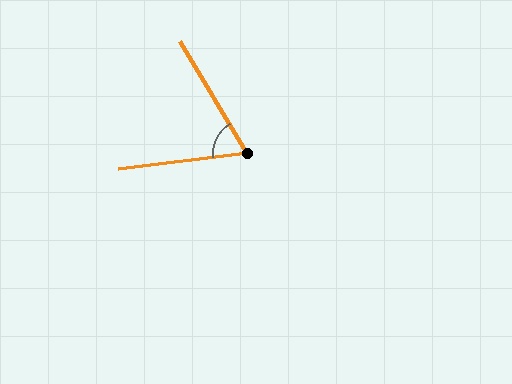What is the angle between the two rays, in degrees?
Approximately 66 degrees.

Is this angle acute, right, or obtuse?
It is acute.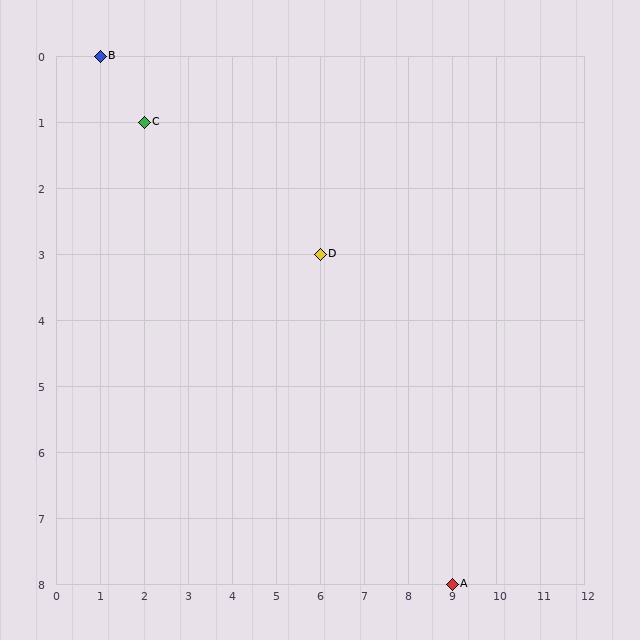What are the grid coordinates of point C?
Point C is at grid coordinates (2, 1).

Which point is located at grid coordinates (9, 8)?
Point A is at (9, 8).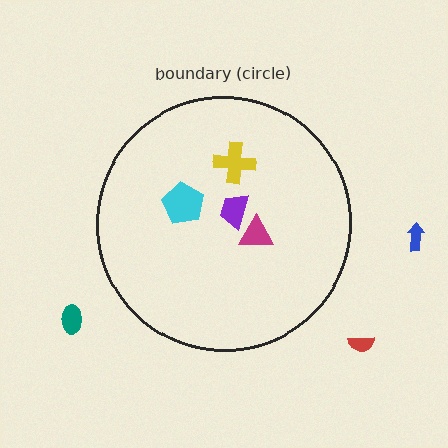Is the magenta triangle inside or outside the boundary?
Inside.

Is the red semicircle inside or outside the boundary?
Outside.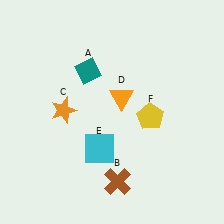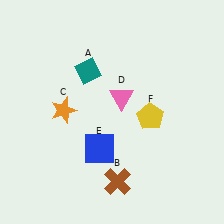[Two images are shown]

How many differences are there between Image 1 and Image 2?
There are 2 differences between the two images.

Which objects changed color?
D changed from orange to pink. E changed from cyan to blue.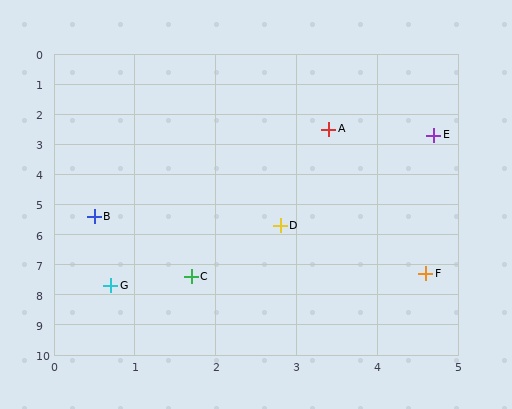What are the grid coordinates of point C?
Point C is at approximately (1.7, 7.4).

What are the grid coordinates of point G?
Point G is at approximately (0.7, 7.7).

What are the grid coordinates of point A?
Point A is at approximately (3.4, 2.5).